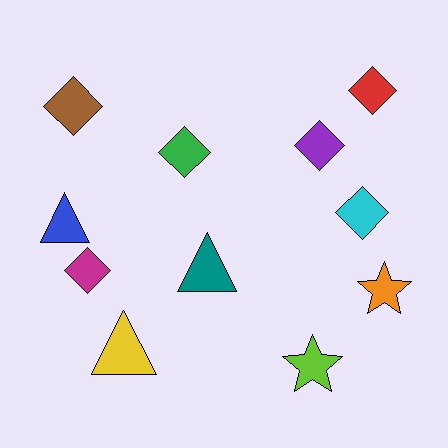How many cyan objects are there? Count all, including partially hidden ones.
There is 1 cyan object.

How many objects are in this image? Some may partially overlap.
There are 11 objects.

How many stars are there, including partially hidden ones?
There are 2 stars.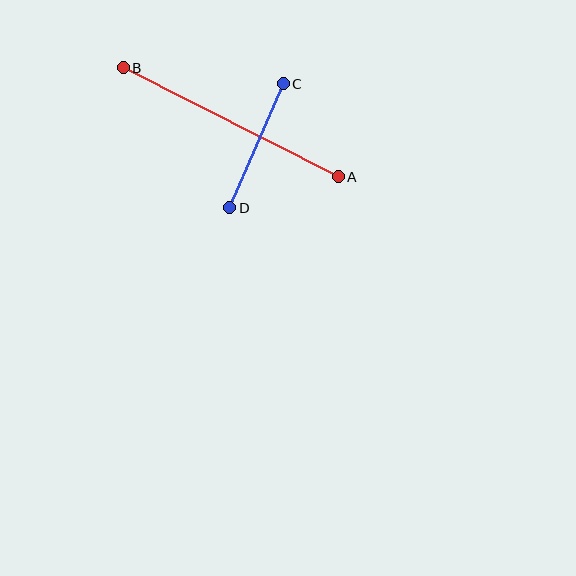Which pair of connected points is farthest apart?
Points A and B are farthest apart.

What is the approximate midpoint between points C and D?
The midpoint is at approximately (256, 146) pixels.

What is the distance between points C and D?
The distance is approximately 135 pixels.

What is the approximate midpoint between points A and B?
The midpoint is at approximately (231, 122) pixels.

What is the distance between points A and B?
The distance is approximately 241 pixels.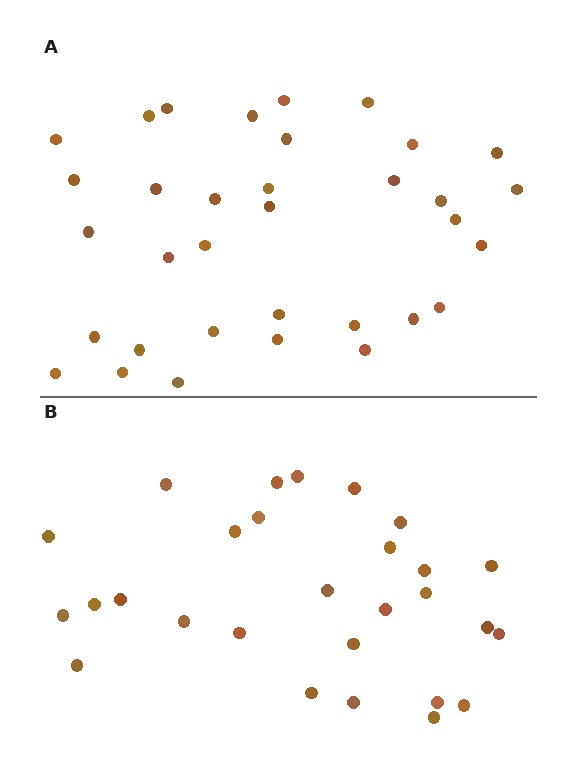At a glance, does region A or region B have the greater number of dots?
Region A (the top region) has more dots.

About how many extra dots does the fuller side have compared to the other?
Region A has about 6 more dots than region B.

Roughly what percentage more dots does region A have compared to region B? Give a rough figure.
About 20% more.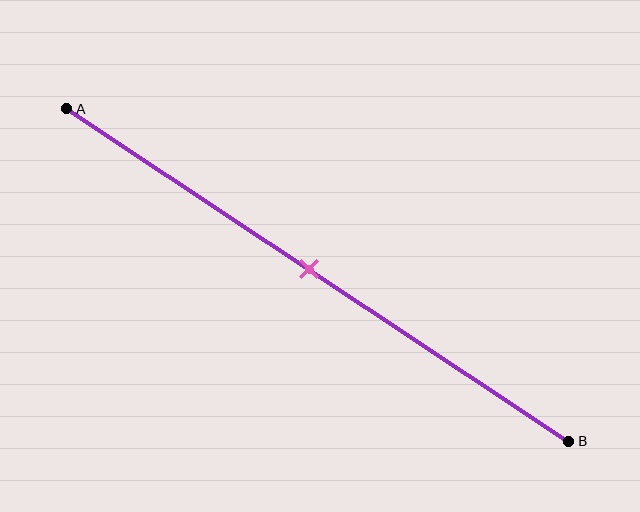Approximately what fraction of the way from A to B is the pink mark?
The pink mark is approximately 50% of the way from A to B.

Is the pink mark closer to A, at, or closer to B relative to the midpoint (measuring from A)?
The pink mark is approximately at the midpoint of segment AB.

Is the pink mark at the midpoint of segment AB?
Yes, the mark is approximately at the midpoint.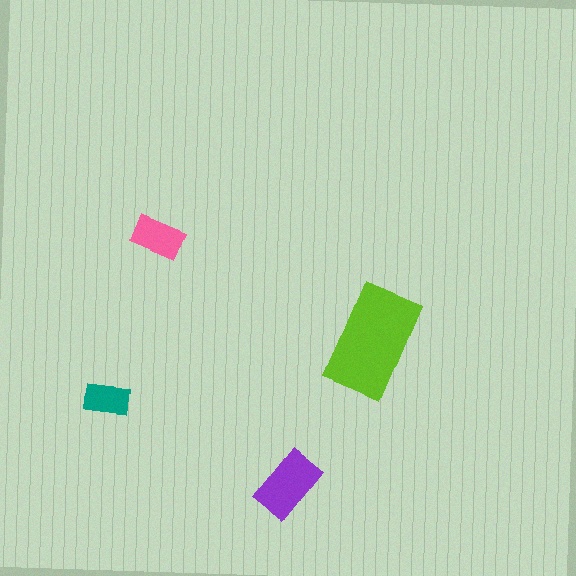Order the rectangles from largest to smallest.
the lime one, the purple one, the pink one, the teal one.